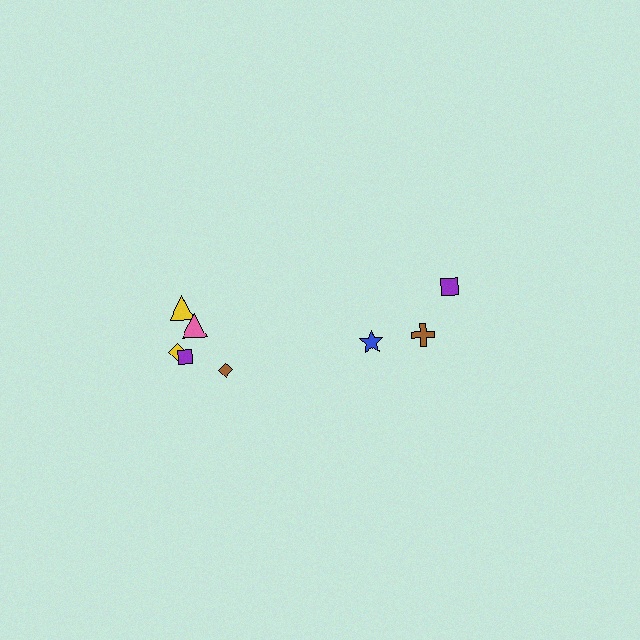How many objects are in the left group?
There are 5 objects.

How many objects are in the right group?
There are 3 objects.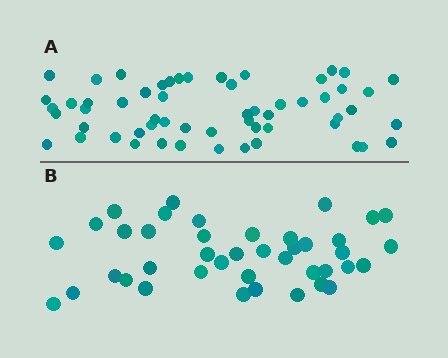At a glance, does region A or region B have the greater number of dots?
Region A (the top region) has more dots.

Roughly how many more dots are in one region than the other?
Region A has approximately 15 more dots than region B.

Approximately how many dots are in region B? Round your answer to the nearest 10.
About 40 dots. (The exact count is 41, which rounds to 40.)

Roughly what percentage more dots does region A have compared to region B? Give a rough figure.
About 40% more.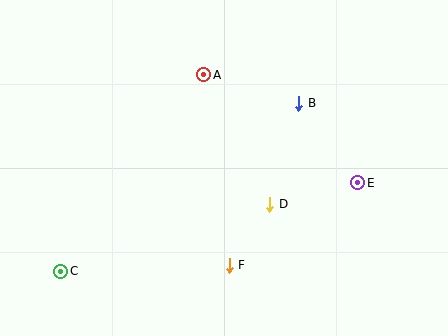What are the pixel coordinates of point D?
Point D is at (270, 204).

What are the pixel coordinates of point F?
Point F is at (229, 265).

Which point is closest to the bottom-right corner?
Point E is closest to the bottom-right corner.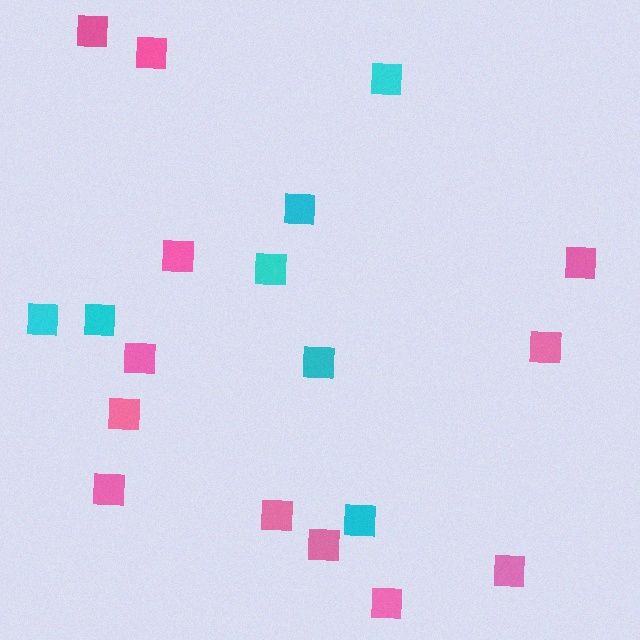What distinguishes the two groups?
There are 2 groups: one group of cyan squares (7) and one group of pink squares (12).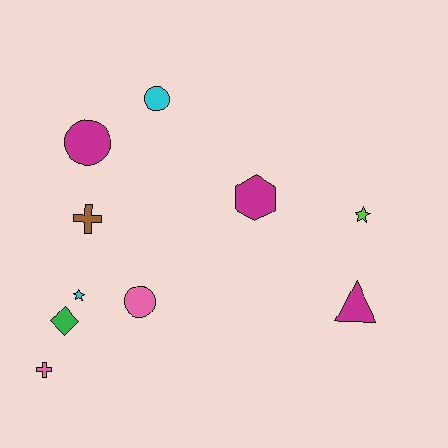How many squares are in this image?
There are no squares.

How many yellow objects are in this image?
There are no yellow objects.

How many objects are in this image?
There are 10 objects.